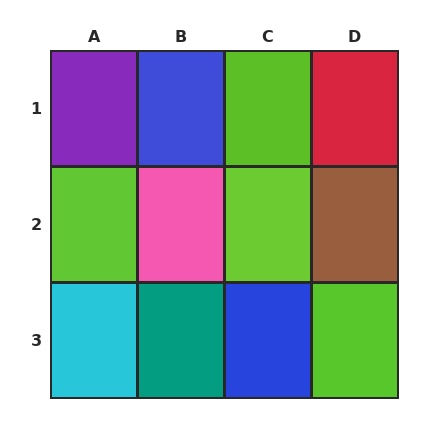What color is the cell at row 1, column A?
Purple.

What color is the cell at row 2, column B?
Pink.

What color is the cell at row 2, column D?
Brown.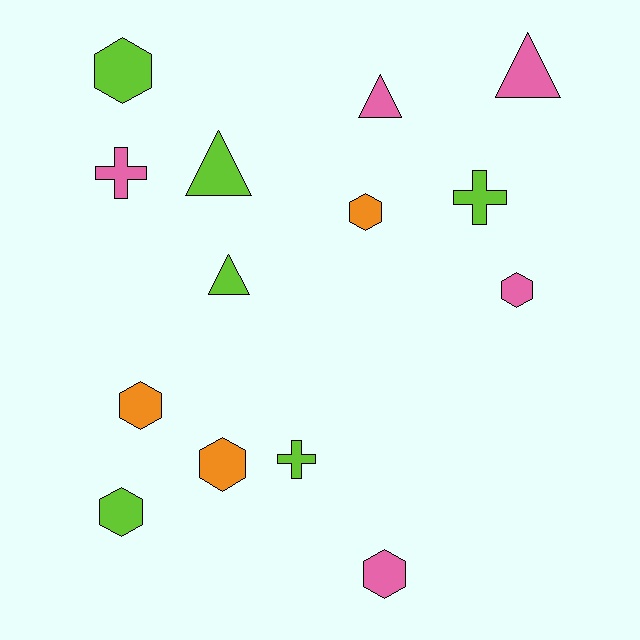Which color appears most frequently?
Lime, with 6 objects.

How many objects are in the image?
There are 14 objects.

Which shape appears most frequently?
Hexagon, with 7 objects.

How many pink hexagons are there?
There are 2 pink hexagons.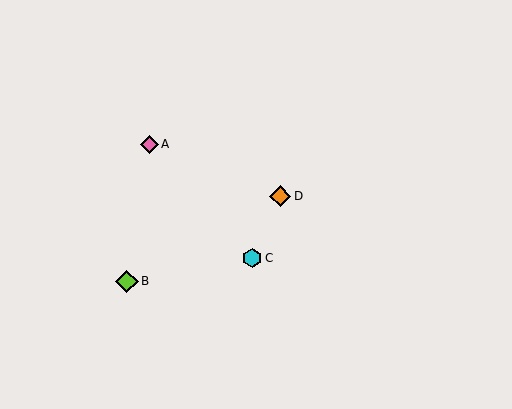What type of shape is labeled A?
Shape A is a pink diamond.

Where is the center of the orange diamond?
The center of the orange diamond is at (280, 196).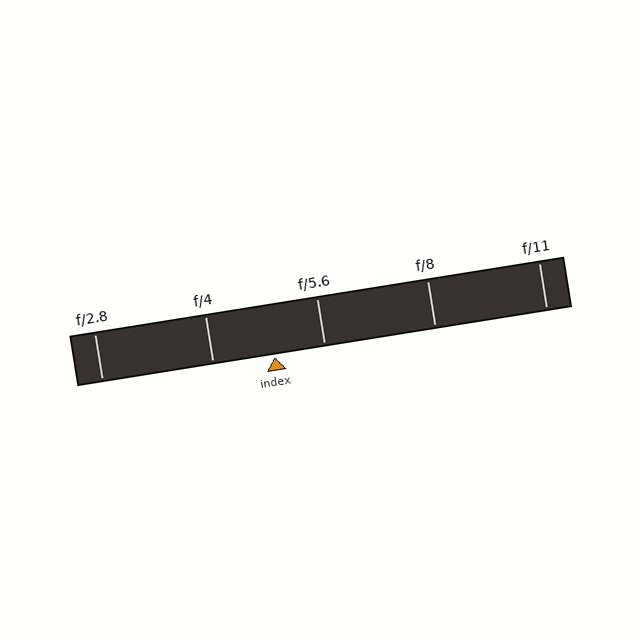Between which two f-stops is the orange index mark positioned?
The index mark is between f/4 and f/5.6.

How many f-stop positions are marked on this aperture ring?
There are 5 f-stop positions marked.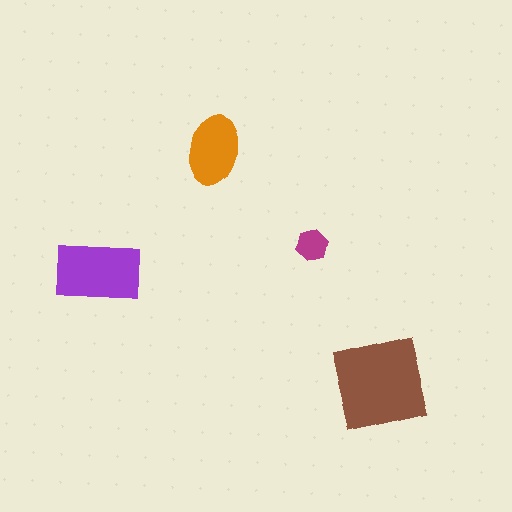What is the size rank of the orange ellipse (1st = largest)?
3rd.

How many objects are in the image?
There are 4 objects in the image.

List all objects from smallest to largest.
The magenta hexagon, the orange ellipse, the purple rectangle, the brown square.